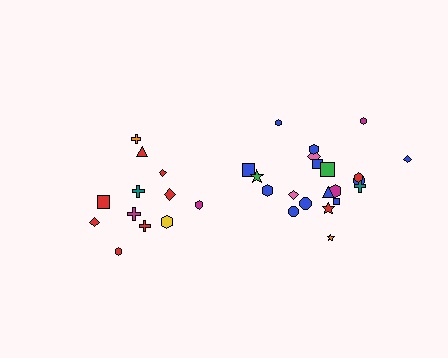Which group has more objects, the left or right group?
The right group.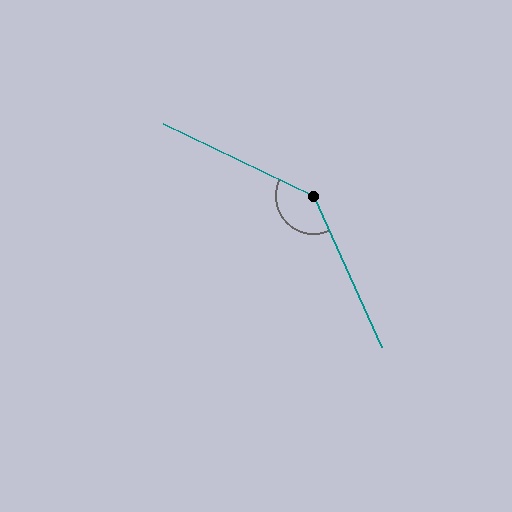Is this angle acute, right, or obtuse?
It is obtuse.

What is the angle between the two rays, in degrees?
Approximately 139 degrees.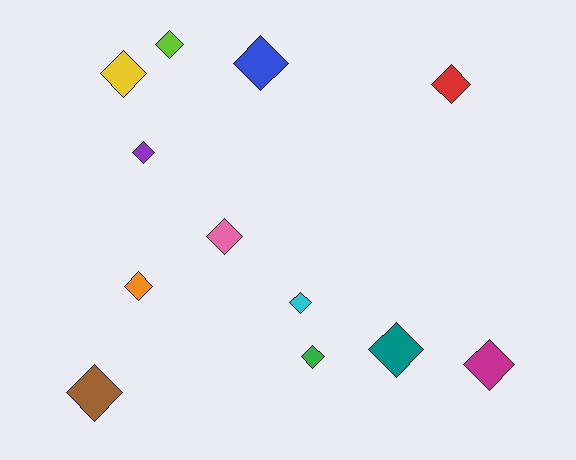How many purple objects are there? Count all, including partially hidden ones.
There is 1 purple object.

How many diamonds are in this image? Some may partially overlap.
There are 12 diamonds.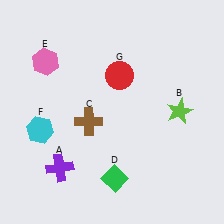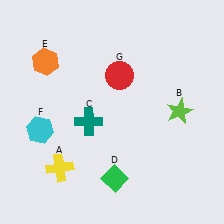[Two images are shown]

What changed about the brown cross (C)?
In Image 1, C is brown. In Image 2, it changed to teal.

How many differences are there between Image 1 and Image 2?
There are 3 differences between the two images.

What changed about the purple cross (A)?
In Image 1, A is purple. In Image 2, it changed to yellow.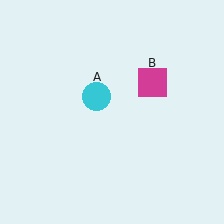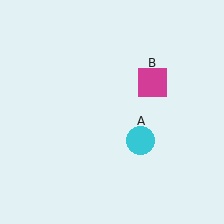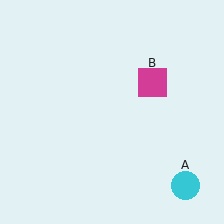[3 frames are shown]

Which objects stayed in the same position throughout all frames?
Magenta square (object B) remained stationary.